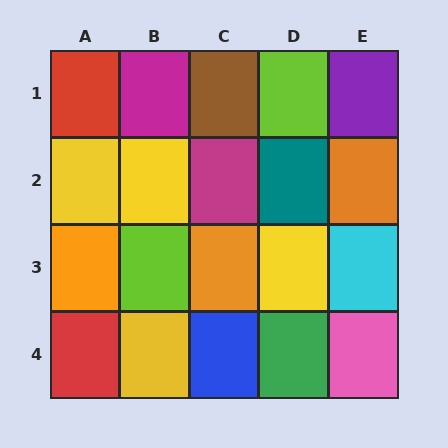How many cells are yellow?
4 cells are yellow.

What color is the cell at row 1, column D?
Lime.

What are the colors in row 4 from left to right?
Red, yellow, blue, green, pink.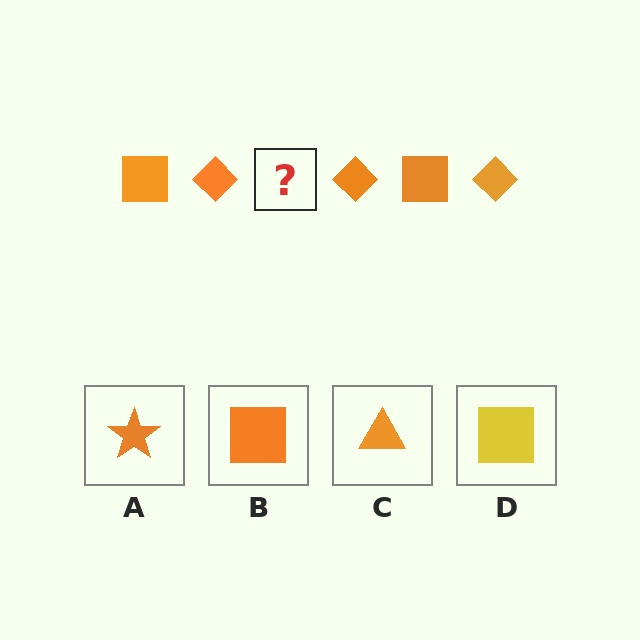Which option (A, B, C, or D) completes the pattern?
B.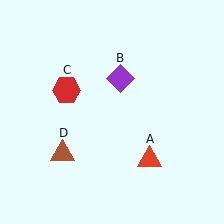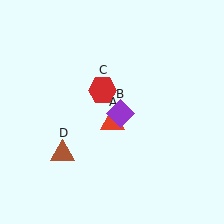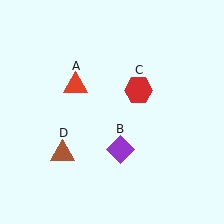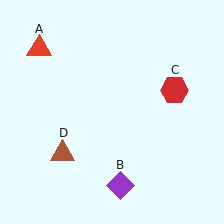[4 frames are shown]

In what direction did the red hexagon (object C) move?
The red hexagon (object C) moved right.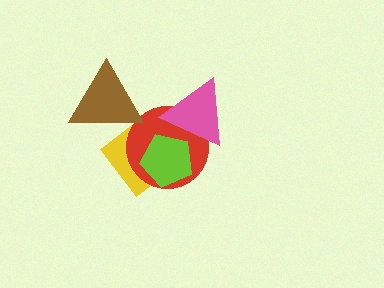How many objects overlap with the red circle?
3 objects overlap with the red circle.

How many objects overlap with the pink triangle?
3 objects overlap with the pink triangle.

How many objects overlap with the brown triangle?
1 object overlaps with the brown triangle.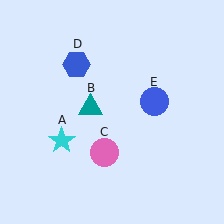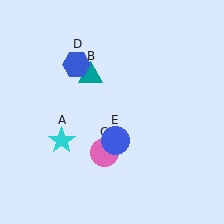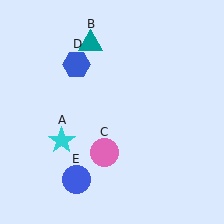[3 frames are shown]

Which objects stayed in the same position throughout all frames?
Cyan star (object A) and pink circle (object C) and blue hexagon (object D) remained stationary.